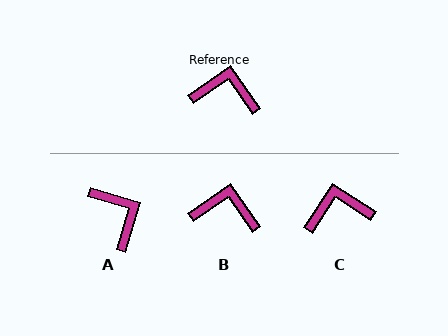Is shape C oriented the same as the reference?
No, it is off by about 23 degrees.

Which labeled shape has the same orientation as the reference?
B.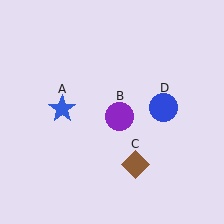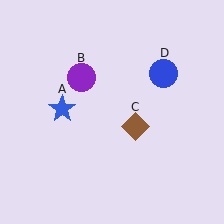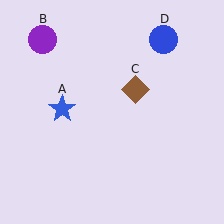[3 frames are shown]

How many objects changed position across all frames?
3 objects changed position: purple circle (object B), brown diamond (object C), blue circle (object D).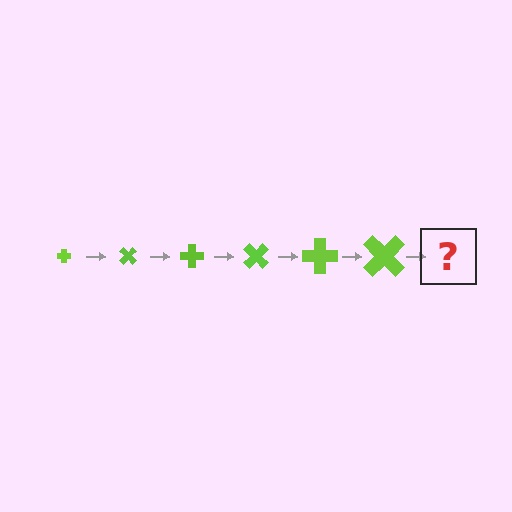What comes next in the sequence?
The next element should be a cross, larger than the previous one and rotated 270 degrees from the start.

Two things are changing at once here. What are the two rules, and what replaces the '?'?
The two rules are that the cross grows larger each step and it rotates 45 degrees each step. The '?' should be a cross, larger than the previous one and rotated 270 degrees from the start.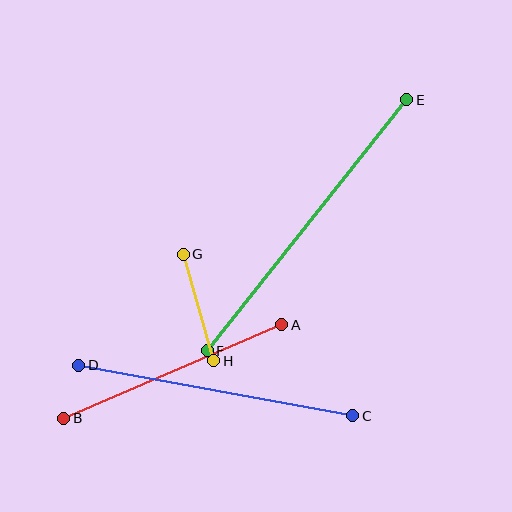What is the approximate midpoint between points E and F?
The midpoint is at approximately (307, 225) pixels.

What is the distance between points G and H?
The distance is approximately 111 pixels.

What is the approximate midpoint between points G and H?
The midpoint is at approximately (199, 307) pixels.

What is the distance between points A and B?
The distance is approximately 237 pixels.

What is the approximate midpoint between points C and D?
The midpoint is at approximately (216, 391) pixels.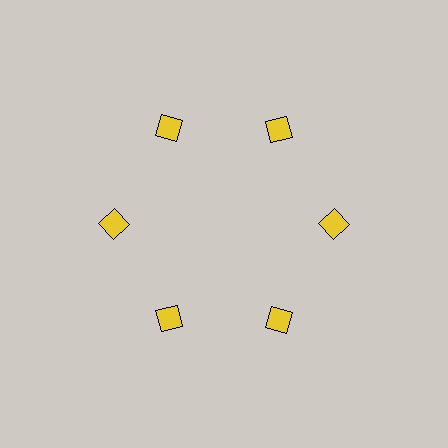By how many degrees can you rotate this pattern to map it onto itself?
The pattern maps onto itself every 60 degrees of rotation.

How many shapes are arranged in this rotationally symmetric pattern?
There are 6 shapes, arranged in 6 groups of 1.